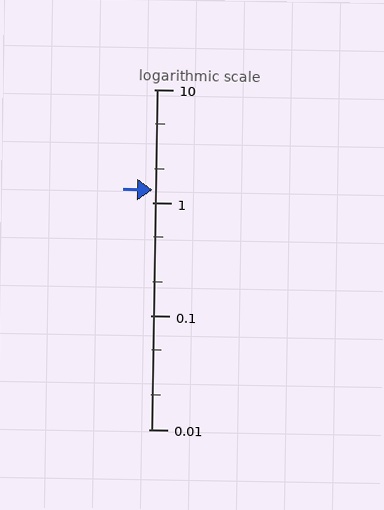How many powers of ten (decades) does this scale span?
The scale spans 3 decades, from 0.01 to 10.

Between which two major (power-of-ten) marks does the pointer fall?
The pointer is between 1 and 10.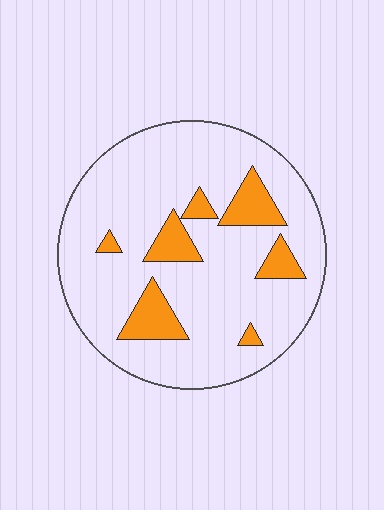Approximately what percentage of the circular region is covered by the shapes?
Approximately 15%.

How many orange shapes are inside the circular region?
7.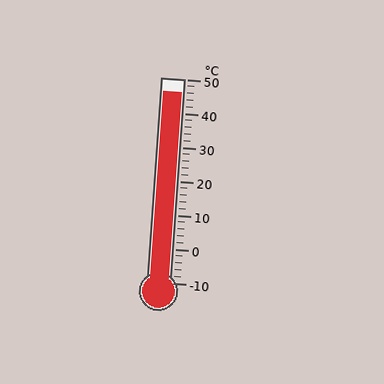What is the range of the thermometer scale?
The thermometer scale ranges from -10°C to 50°C.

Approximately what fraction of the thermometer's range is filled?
The thermometer is filled to approximately 95% of its range.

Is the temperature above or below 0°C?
The temperature is above 0°C.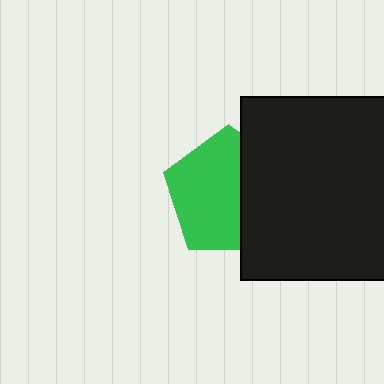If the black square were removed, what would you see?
You would see the complete green pentagon.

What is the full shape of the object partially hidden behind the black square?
The partially hidden object is a green pentagon.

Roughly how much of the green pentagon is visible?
About half of it is visible (roughly 61%).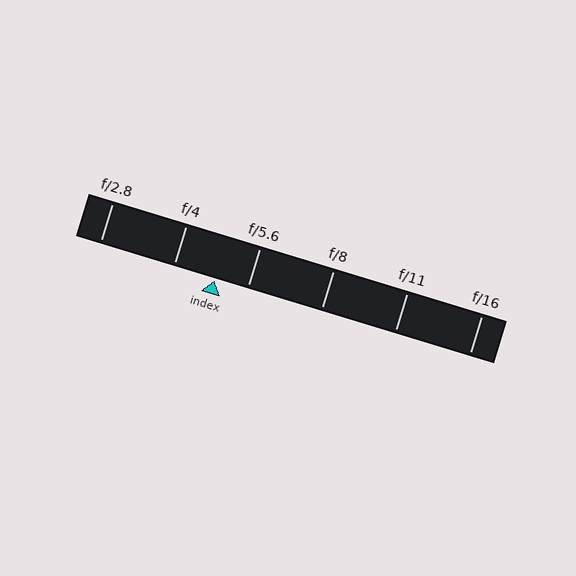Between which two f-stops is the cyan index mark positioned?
The index mark is between f/4 and f/5.6.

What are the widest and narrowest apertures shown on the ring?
The widest aperture shown is f/2.8 and the narrowest is f/16.